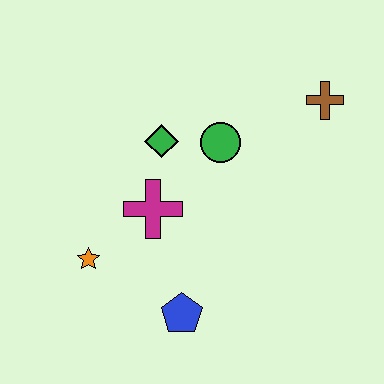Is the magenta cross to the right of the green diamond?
No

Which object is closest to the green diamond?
The green circle is closest to the green diamond.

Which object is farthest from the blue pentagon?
The brown cross is farthest from the blue pentagon.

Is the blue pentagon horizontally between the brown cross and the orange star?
Yes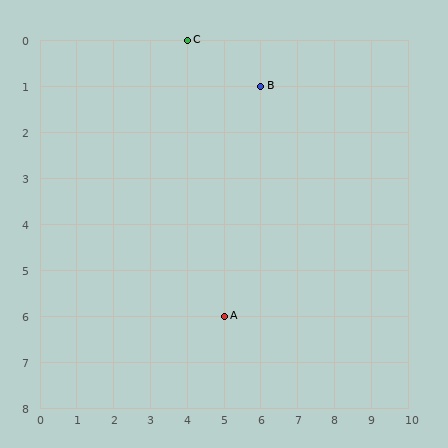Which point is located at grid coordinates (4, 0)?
Point C is at (4, 0).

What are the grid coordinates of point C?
Point C is at grid coordinates (4, 0).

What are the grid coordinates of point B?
Point B is at grid coordinates (6, 1).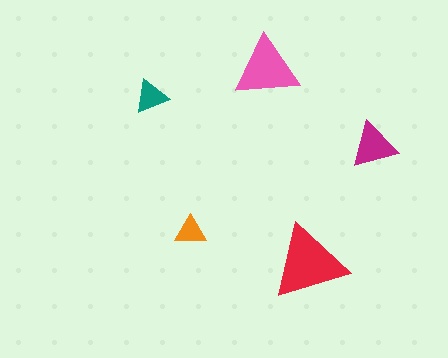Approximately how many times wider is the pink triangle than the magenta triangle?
About 1.5 times wider.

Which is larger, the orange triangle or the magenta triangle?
The magenta one.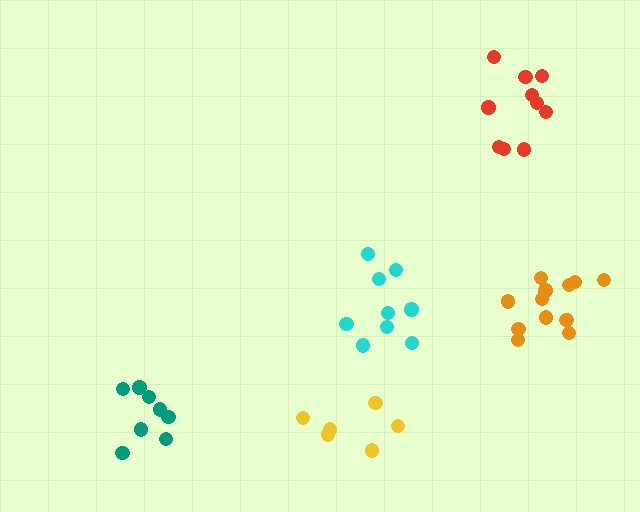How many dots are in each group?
Group 1: 12 dots, Group 2: 6 dots, Group 3: 8 dots, Group 4: 10 dots, Group 5: 9 dots (45 total).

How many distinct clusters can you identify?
There are 5 distinct clusters.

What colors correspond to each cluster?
The clusters are colored: orange, yellow, teal, red, cyan.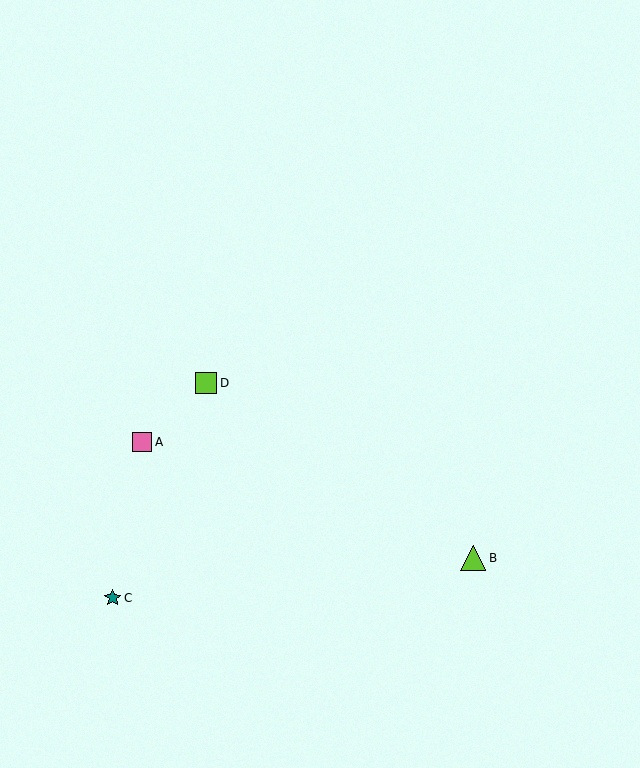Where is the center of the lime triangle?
The center of the lime triangle is at (473, 558).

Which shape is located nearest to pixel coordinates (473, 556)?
The lime triangle (labeled B) at (473, 558) is nearest to that location.